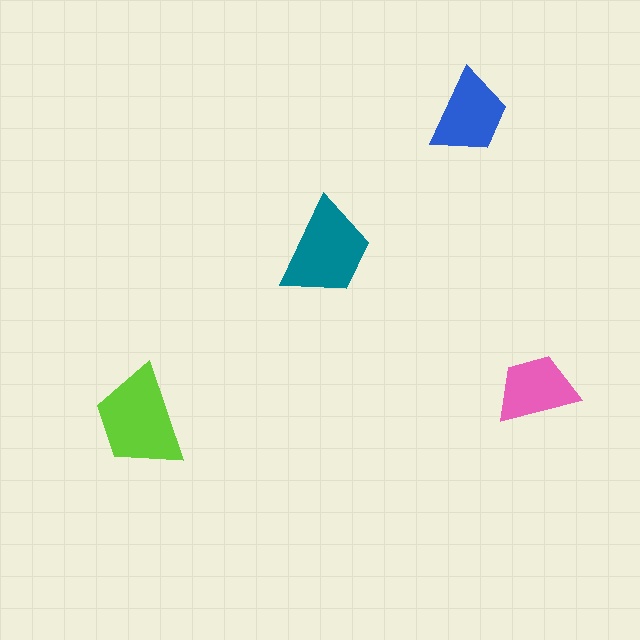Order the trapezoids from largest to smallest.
the lime one, the teal one, the blue one, the pink one.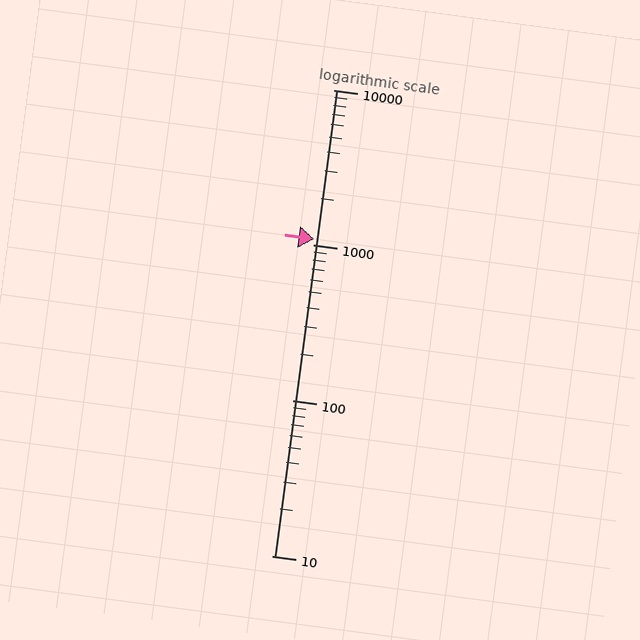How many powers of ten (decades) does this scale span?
The scale spans 3 decades, from 10 to 10000.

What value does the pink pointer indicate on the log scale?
The pointer indicates approximately 1100.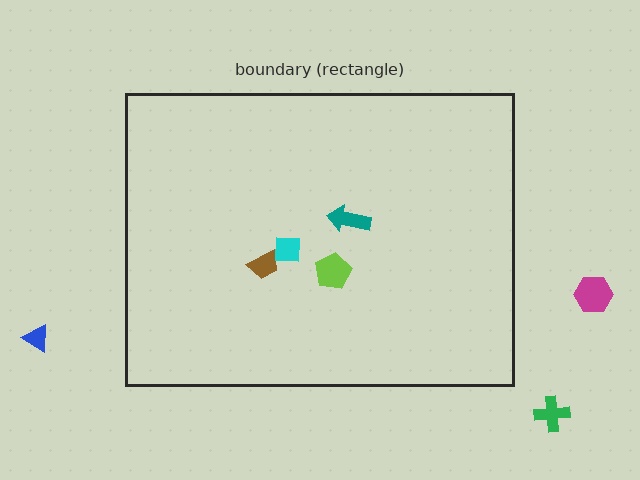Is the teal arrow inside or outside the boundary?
Inside.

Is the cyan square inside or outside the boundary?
Inside.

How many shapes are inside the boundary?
4 inside, 3 outside.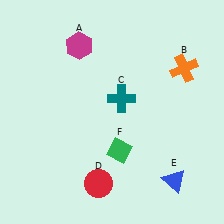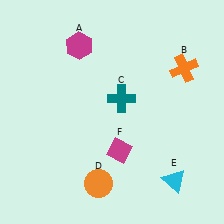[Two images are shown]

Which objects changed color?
D changed from red to orange. E changed from blue to cyan. F changed from green to magenta.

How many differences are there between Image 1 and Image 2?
There are 3 differences between the two images.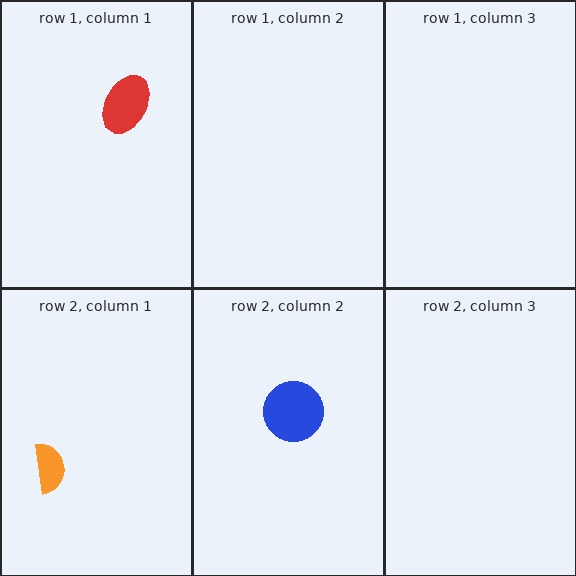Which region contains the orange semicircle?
The row 2, column 1 region.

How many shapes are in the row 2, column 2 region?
1.